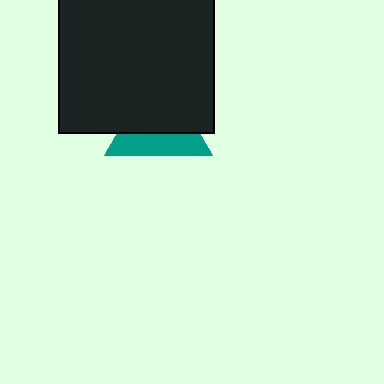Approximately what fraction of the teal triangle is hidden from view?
Roughly 59% of the teal triangle is hidden behind the black square.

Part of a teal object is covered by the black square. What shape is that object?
It is a triangle.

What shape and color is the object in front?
The object in front is a black square.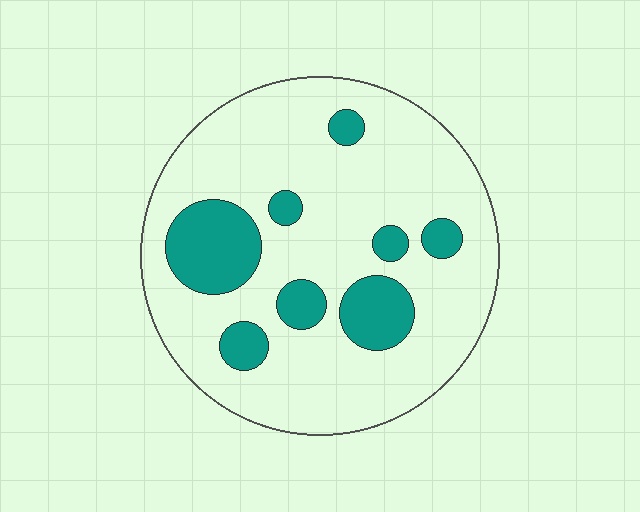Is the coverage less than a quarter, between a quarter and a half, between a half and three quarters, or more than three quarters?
Less than a quarter.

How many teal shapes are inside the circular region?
8.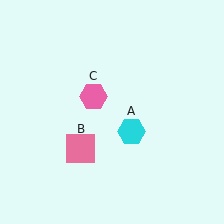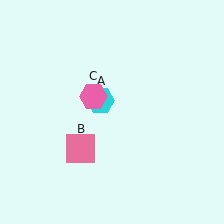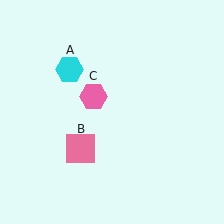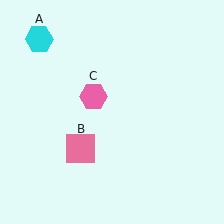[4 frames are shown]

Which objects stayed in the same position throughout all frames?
Pink square (object B) and pink hexagon (object C) remained stationary.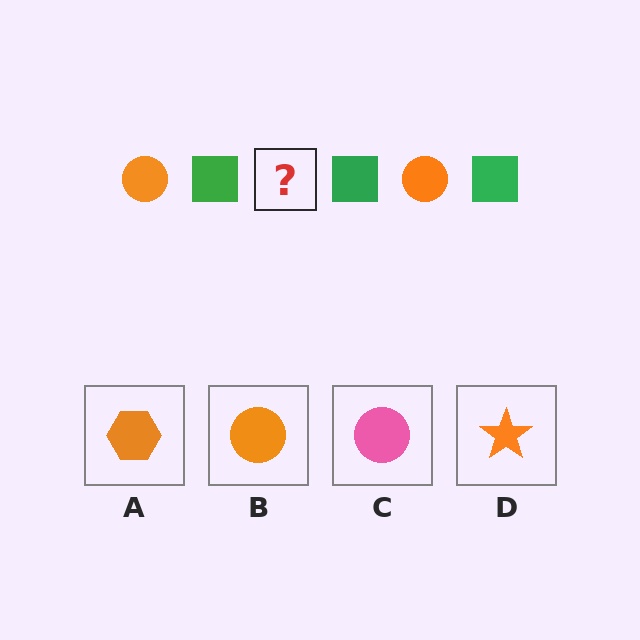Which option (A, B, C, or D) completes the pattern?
B.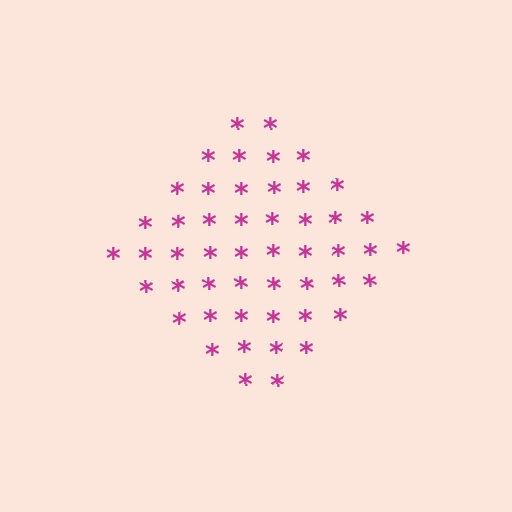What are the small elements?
The small elements are asterisks.